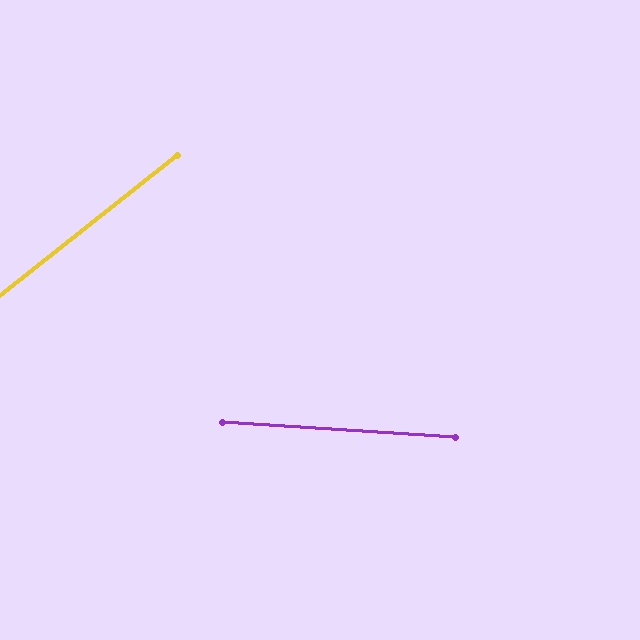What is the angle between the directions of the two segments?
Approximately 42 degrees.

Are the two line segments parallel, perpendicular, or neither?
Neither parallel nor perpendicular — they differ by about 42°.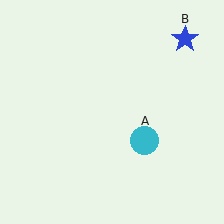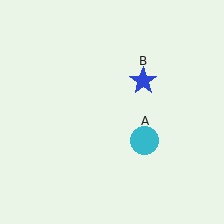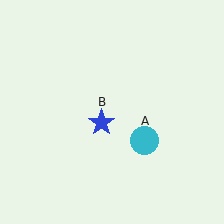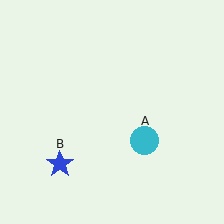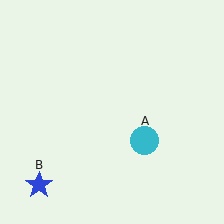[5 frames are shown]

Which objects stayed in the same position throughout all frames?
Cyan circle (object A) remained stationary.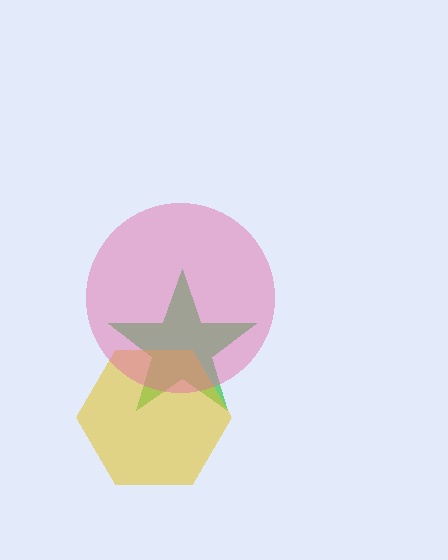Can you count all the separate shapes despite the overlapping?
Yes, there are 3 separate shapes.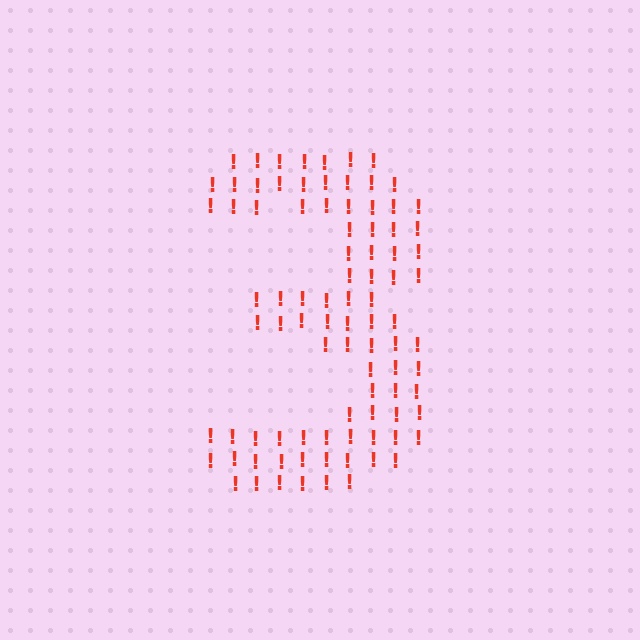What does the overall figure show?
The overall figure shows the digit 3.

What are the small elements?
The small elements are exclamation marks.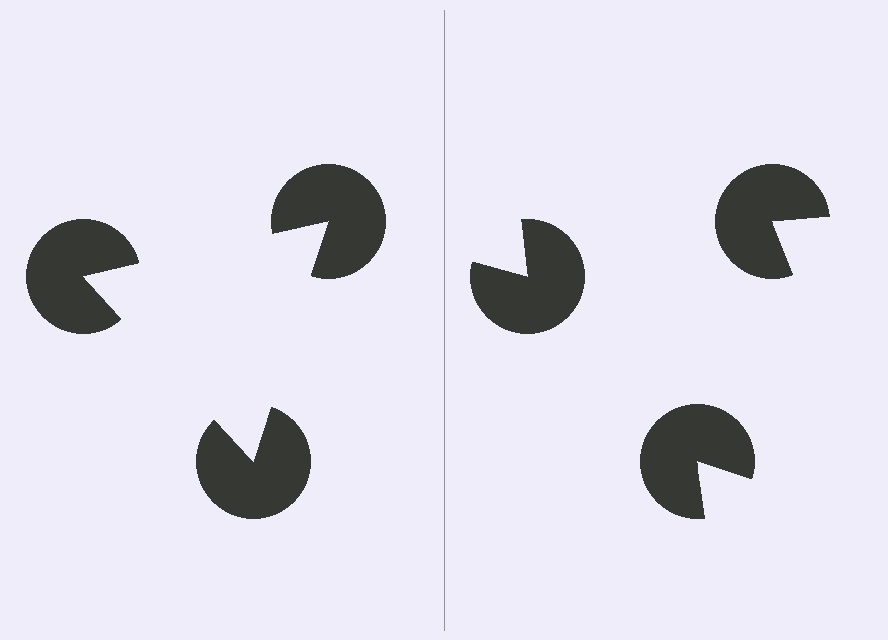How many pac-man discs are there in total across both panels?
6 — 3 on each side.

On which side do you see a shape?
An illusory triangle appears on the left side. On the right side the wedge cuts are rotated, so no coherent shape forms.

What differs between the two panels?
The pac-man discs are positioned identically on both sides; only the wedge orientations differ. On the left they align to a triangle; on the right they are misaligned.